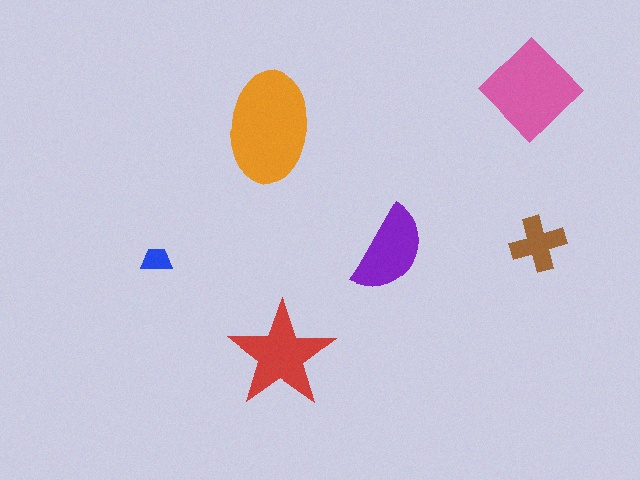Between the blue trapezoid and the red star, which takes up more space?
The red star.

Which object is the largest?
The orange ellipse.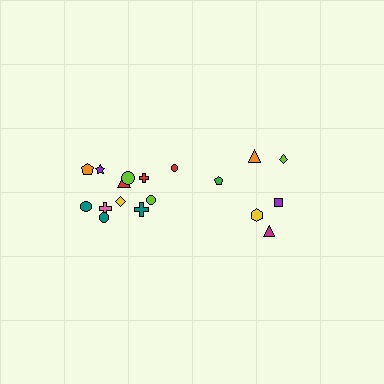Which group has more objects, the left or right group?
The left group.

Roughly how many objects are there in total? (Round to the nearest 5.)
Roughly 20 objects in total.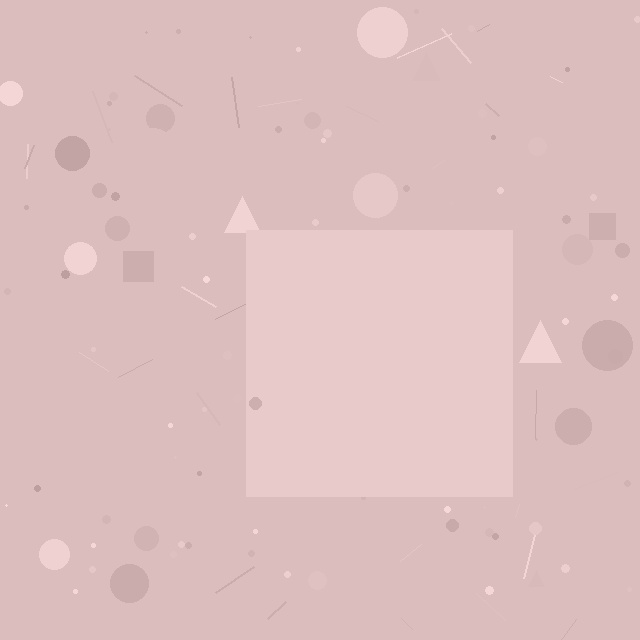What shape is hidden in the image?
A square is hidden in the image.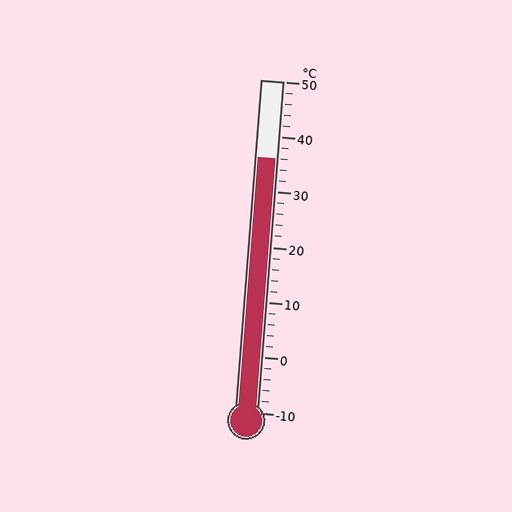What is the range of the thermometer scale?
The thermometer scale ranges from -10°C to 50°C.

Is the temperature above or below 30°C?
The temperature is above 30°C.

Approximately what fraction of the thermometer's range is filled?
The thermometer is filled to approximately 75% of its range.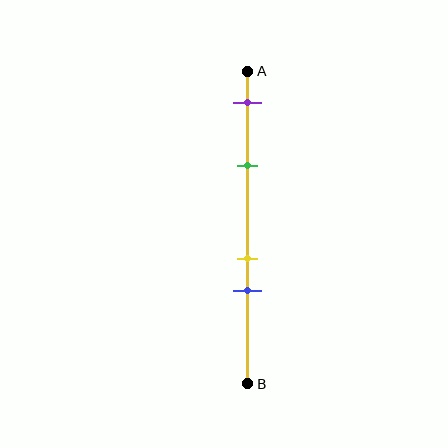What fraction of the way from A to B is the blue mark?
The blue mark is approximately 70% (0.7) of the way from A to B.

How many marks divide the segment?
There are 4 marks dividing the segment.